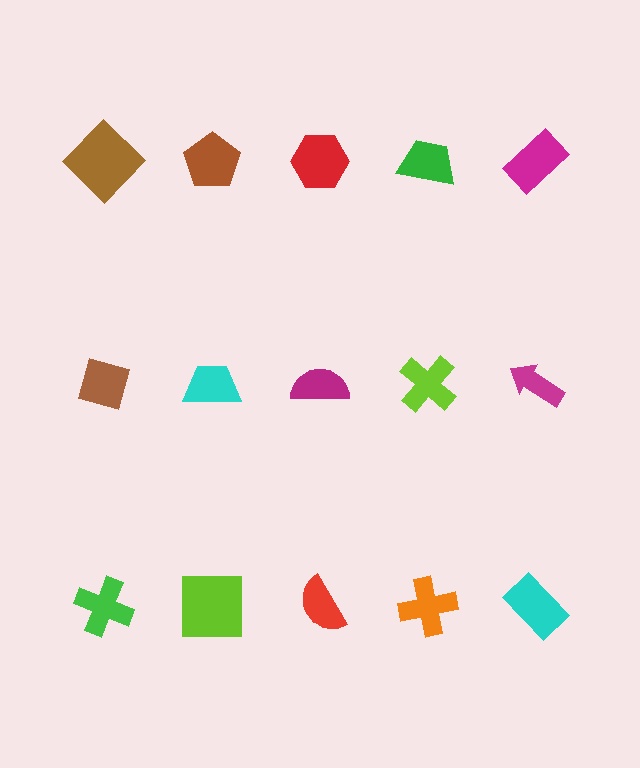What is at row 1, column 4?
A green trapezoid.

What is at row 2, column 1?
A brown square.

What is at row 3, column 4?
An orange cross.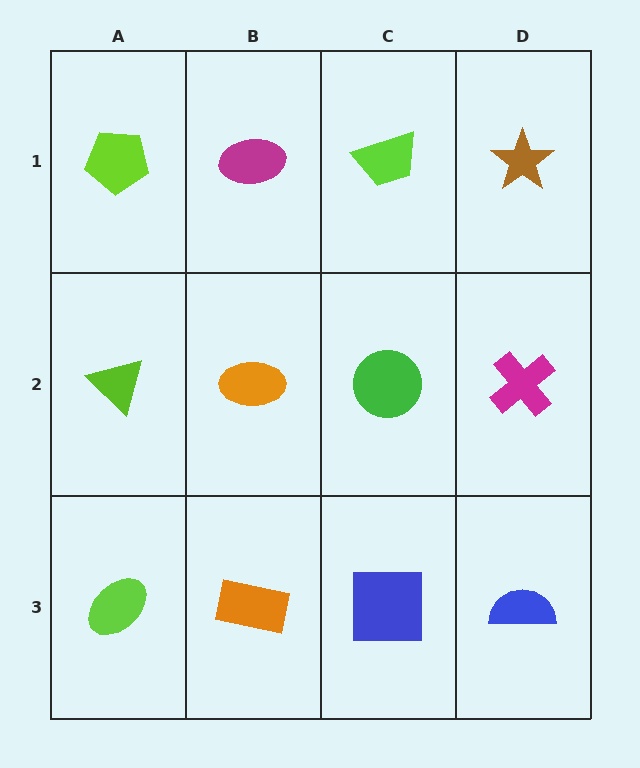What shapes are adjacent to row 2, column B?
A magenta ellipse (row 1, column B), an orange rectangle (row 3, column B), a lime triangle (row 2, column A), a green circle (row 2, column C).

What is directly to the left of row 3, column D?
A blue square.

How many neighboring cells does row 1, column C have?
3.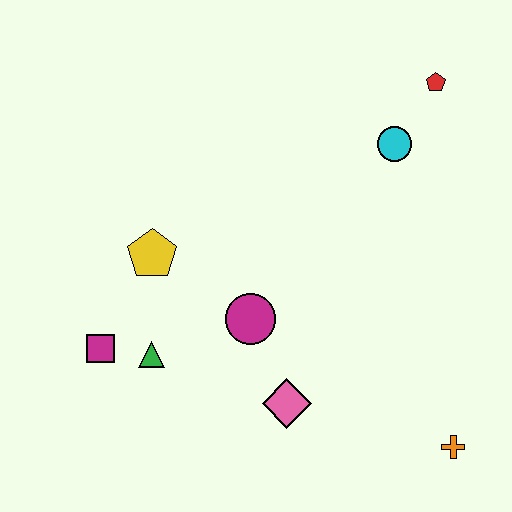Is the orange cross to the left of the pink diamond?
No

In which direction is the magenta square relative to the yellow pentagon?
The magenta square is below the yellow pentagon.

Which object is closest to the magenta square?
The green triangle is closest to the magenta square.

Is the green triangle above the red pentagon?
No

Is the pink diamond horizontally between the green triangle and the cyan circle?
Yes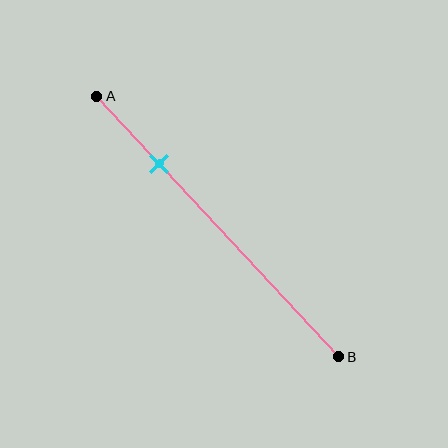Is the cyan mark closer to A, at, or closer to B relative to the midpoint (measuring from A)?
The cyan mark is closer to point A than the midpoint of segment AB.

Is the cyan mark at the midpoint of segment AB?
No, the mark is at about 25% from A, not at the 50% midpoint.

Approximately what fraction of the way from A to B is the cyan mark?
The cyan mark is approximately 25% of the way from A to B.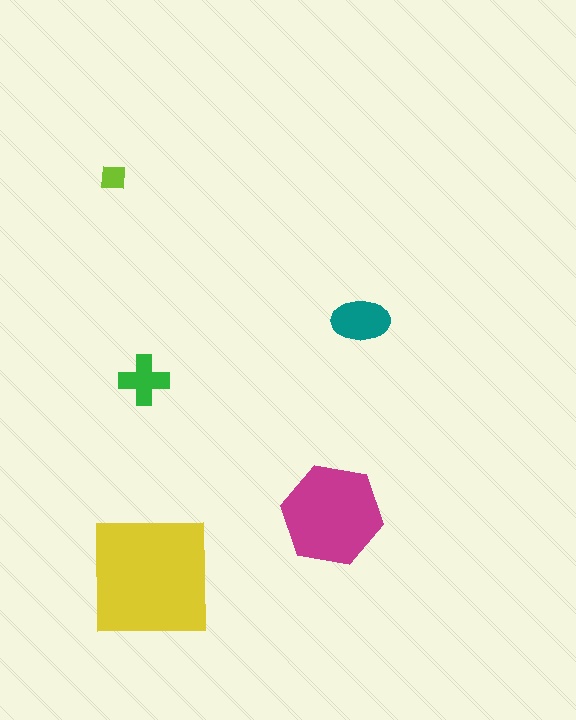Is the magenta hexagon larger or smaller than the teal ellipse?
Larger.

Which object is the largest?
The yellow square.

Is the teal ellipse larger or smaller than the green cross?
Larger.